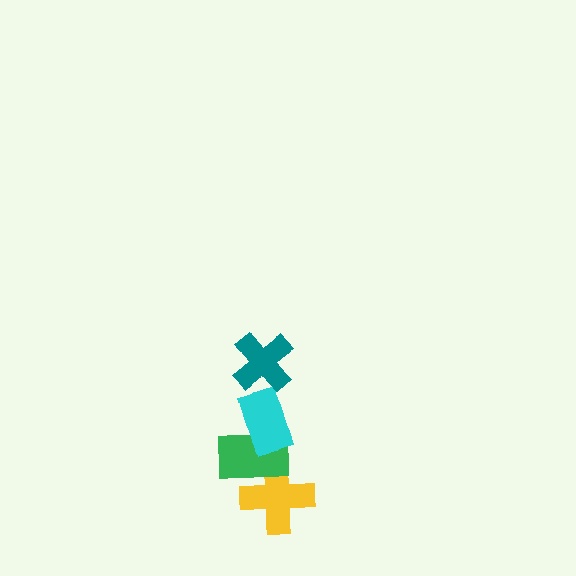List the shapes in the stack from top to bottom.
From top to bottom: the teal cross, the cyan rectangle, the green rectangle, the yellow cross.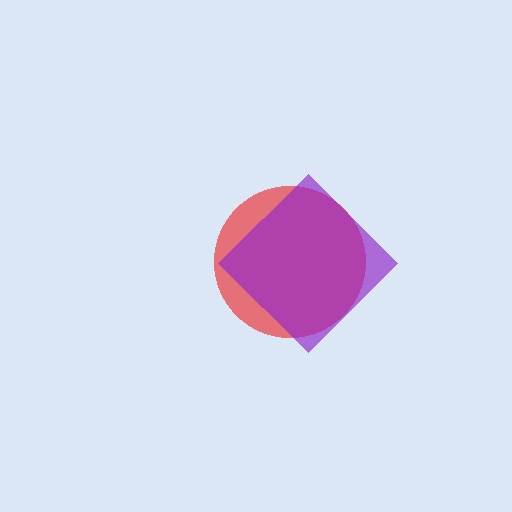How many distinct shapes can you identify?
There are 2 distinct shapes: a red circle, a purple diamond.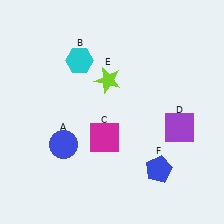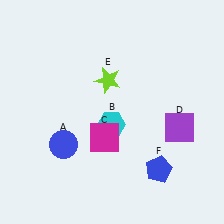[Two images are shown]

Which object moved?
The cyan hexagon (B) moved down.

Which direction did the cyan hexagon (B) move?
The cyan hexagon (B) moved down.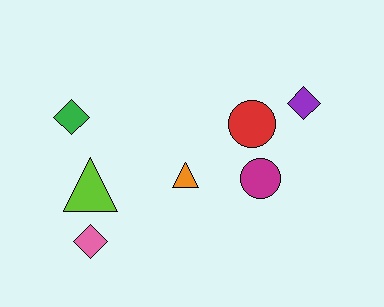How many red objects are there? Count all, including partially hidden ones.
There is 1 red object.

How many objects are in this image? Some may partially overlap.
There are 7 objects.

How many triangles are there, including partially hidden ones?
There are 2 triangles.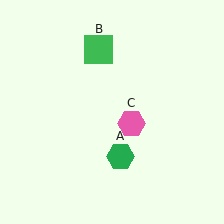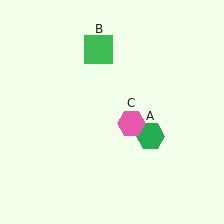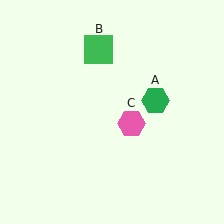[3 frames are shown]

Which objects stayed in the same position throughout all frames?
Green square (object B) and pink hexagon (object C) remained stationary.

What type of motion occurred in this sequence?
The green hexagon (object A) rotated counterclockwise around the center of the scene.